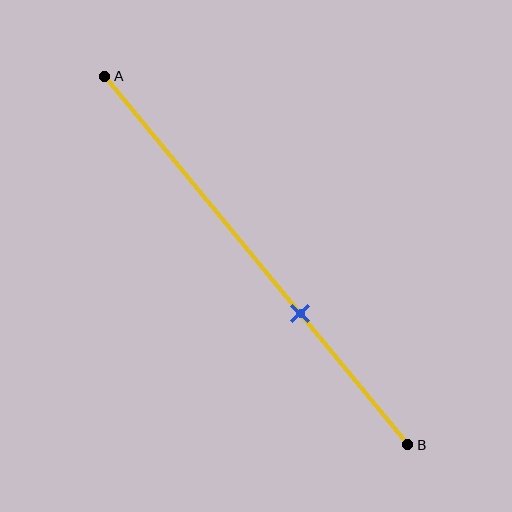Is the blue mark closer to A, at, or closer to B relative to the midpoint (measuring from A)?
The blue mark is closer to point B than the midpoint of segment AB.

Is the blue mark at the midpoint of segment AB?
No, the mark is at about 65% from A, not at the 50% midpoint.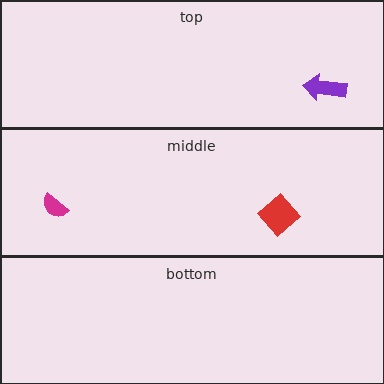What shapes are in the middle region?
The magenta semicircle, the red diamond.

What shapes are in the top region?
The purple arrow.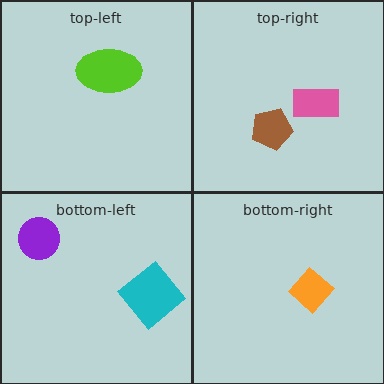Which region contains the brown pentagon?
The top-right region.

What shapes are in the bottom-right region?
The orange diamond.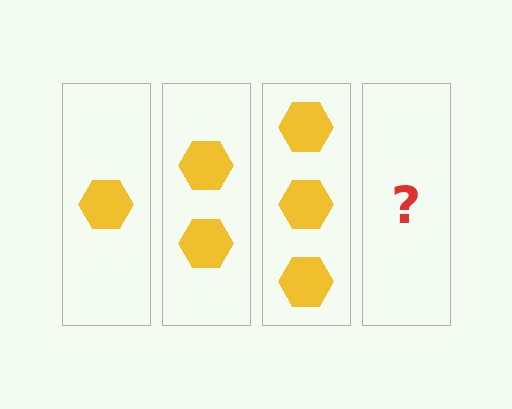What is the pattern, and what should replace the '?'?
The pattern is that each step adds one more hexagon. The '?' should be 4 hexagons.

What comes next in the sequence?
The next element should be 4 hexagons.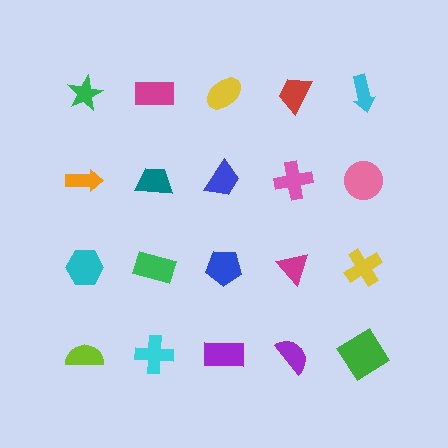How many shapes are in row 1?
5 shapes.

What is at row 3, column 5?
A yellow cross.